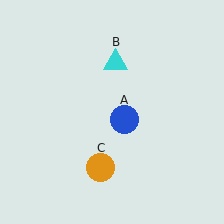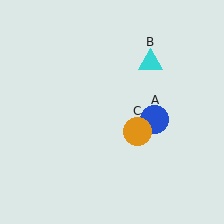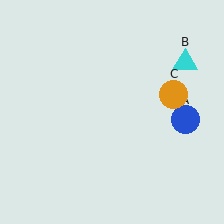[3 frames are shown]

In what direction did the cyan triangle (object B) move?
The cyan triangle (object B) moved right.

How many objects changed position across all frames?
3 objects changed position: blue circle (object A), cyan triangle (object B), orange circle (object C).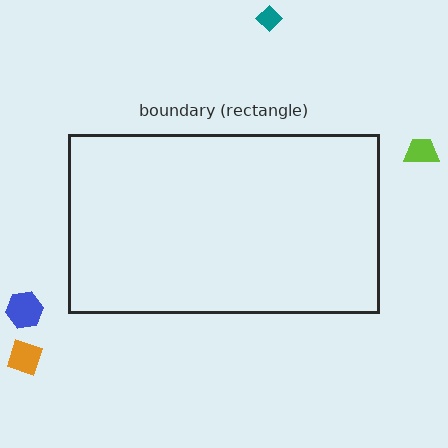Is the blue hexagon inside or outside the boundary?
Outside.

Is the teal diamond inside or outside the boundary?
Outside.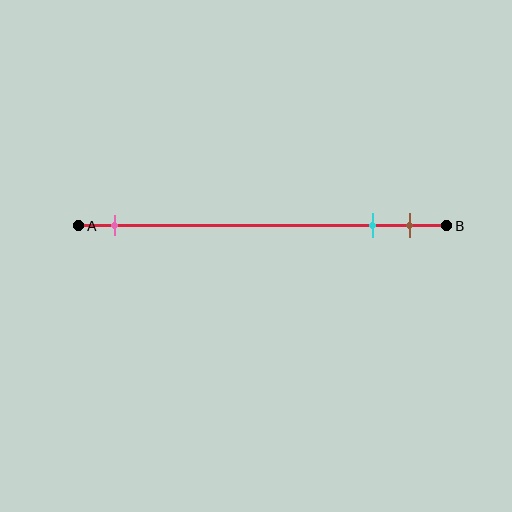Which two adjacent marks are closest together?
The cyan and brown marks are the closest adjacent pair.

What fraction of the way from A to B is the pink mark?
The pink mark is approximately 10% (0.1) of the way from A to B.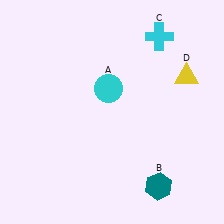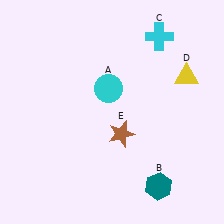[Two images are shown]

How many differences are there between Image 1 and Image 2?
There is 1 difference between the two images.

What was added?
A brown star (E) was added in Image 2.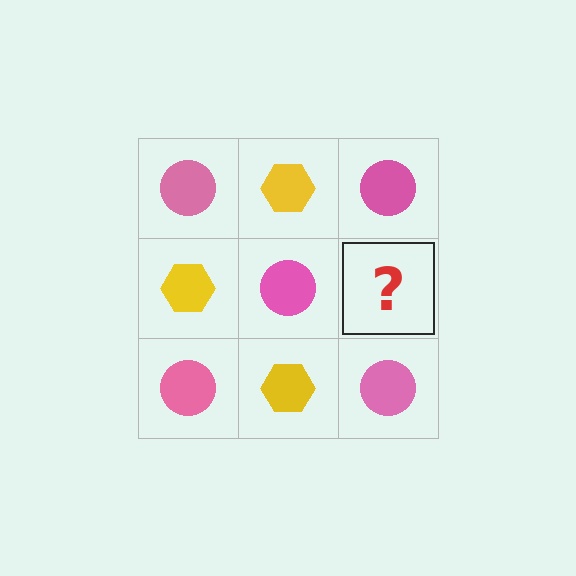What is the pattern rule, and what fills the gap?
The rule is that it alternates pink circle and yellow hexagon in a checkerboard pattern. The gap should be filled with a yellow hexagon.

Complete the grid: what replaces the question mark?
The question mark should be replaced with a yellow hexagon.